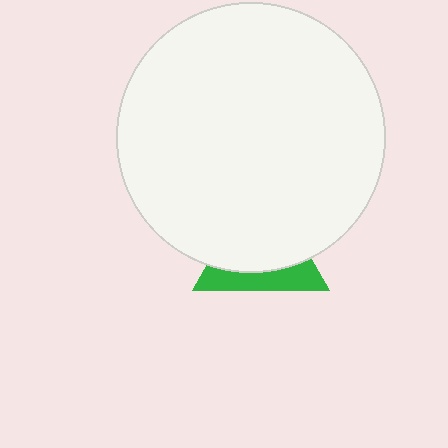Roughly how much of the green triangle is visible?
A small part of it is visible (roughly 34%).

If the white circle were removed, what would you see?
You would see the complete green triangle.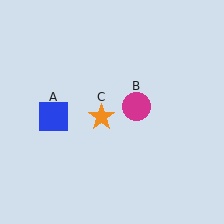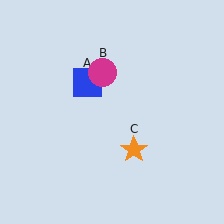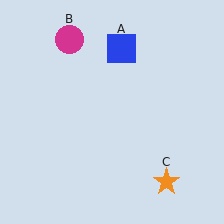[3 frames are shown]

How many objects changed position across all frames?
3 objects changed position: blue square (object A), magenta circle (object B), orange star (object C).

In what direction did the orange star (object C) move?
The orange star (object C) moved down and to the right.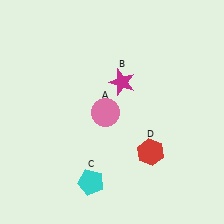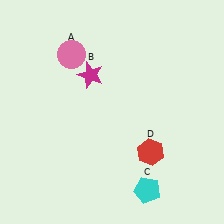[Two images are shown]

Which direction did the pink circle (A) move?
The pink circle (A) moved up.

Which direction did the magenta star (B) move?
The magenta star (B) moved left.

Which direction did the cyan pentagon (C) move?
The cyan pentagon (C) moved right.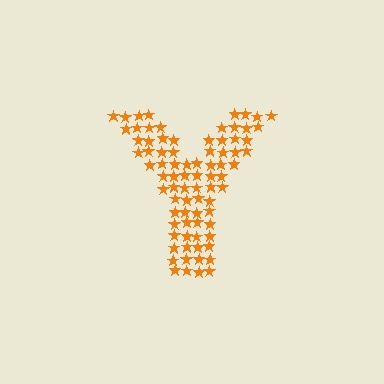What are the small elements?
The small elements are stars.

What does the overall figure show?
The overall figure shows the letter Y.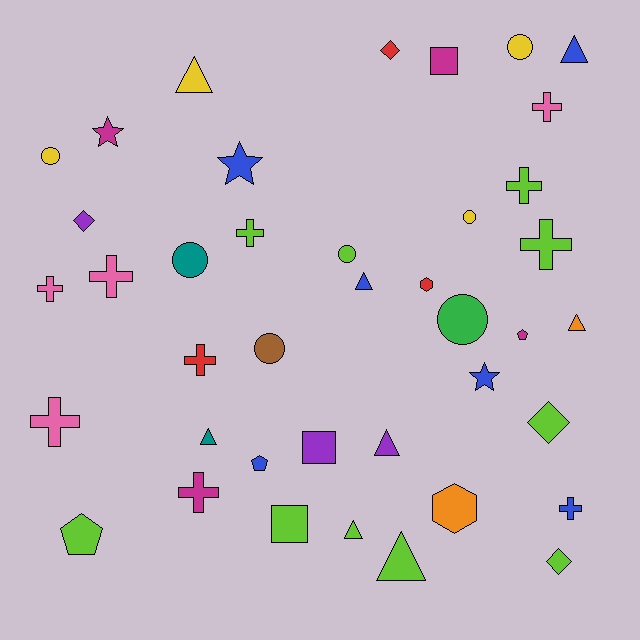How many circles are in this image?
There are 7 circles.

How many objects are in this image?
There are 40 objects.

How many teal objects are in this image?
There are 2 teal objects.